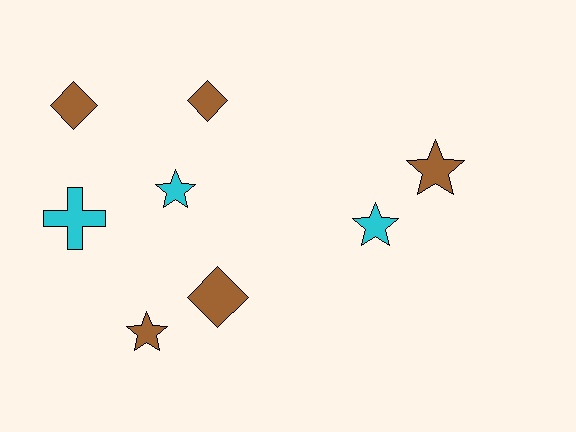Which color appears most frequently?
Brown, with 5 objects.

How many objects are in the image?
There are 8 objects.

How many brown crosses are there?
There are no brown crosses.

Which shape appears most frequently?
Star, with 4 objects.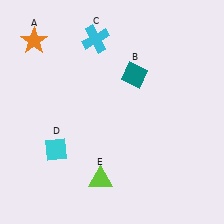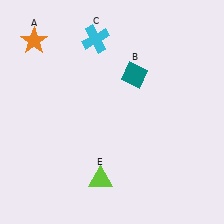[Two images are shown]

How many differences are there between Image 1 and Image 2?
There is 1 difference between the two images.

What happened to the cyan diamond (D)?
The cyan diamond (D) was removed in Image 2. It was in the bottom-left area of Image 1.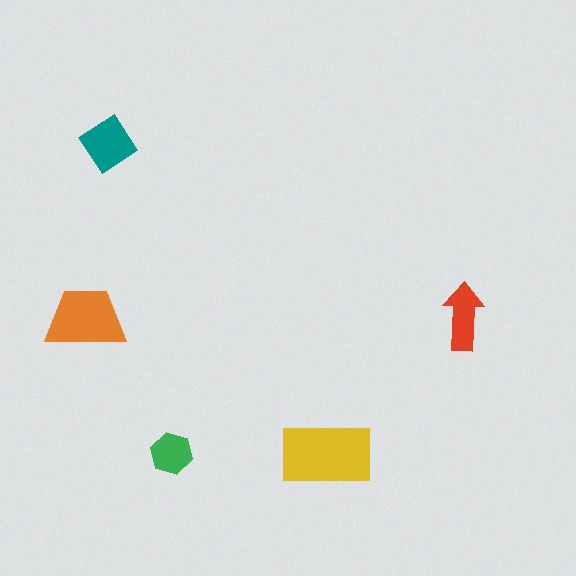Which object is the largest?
The yellow rectangle.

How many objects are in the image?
There are 5 objects in the image.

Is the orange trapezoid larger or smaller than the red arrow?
Larger.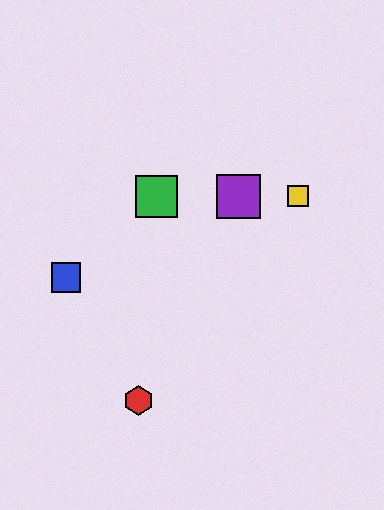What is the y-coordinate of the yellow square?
The yellow square is at y≈196.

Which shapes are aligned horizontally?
The green square, the yellow square, the purple square are aligned horizontally.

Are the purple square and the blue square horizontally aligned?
No, the purple square is at y≈196 and the blue square is at y≈277.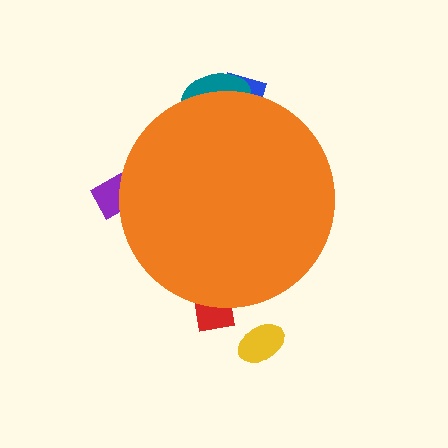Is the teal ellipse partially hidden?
Yes, the teal ellipse is partially hidden behind the orange circle.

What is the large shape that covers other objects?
An orange circle.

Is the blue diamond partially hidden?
Yes, the blue diamond is partially hidden behind the orange circle.